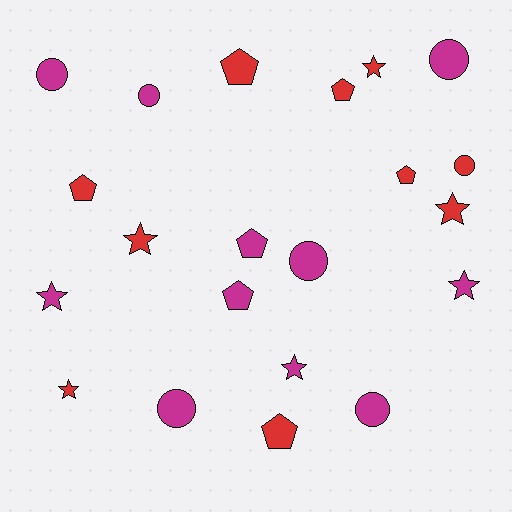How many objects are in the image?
There are 21 objects.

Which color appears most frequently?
Magenta, with 11 objects.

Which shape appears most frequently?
Pentagon, with 7 objects.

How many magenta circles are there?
There are 6 magenta circles.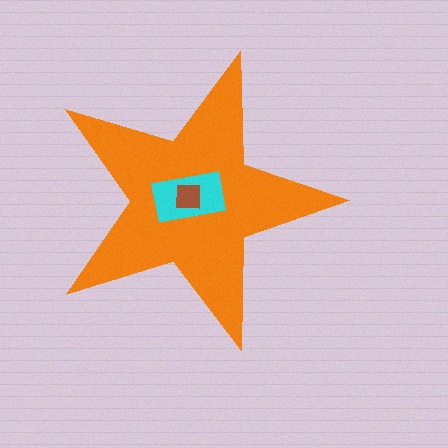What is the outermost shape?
The orange star.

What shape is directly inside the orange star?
The cyan rectangle.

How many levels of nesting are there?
3.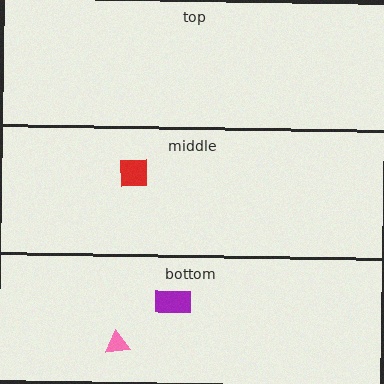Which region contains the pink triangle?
The bottom region.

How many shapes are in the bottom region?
2.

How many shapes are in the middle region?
1.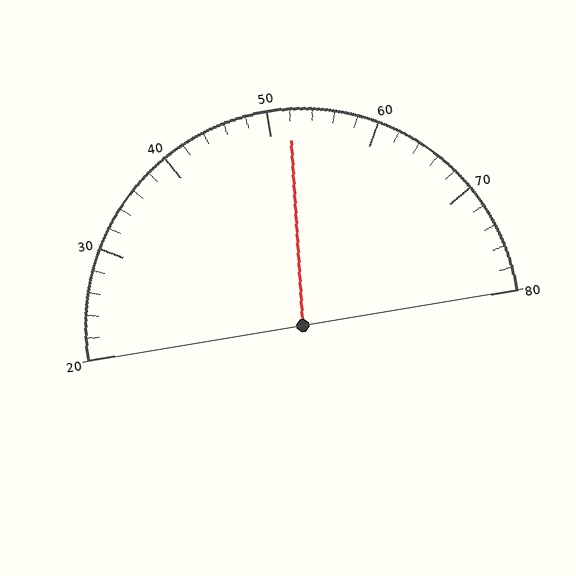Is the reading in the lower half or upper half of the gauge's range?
The reading is in the upper half of the range (20 to 80).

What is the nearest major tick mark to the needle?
The nearest major tick mark is 50.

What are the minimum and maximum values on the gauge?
The gauge ranges from 20 to 80.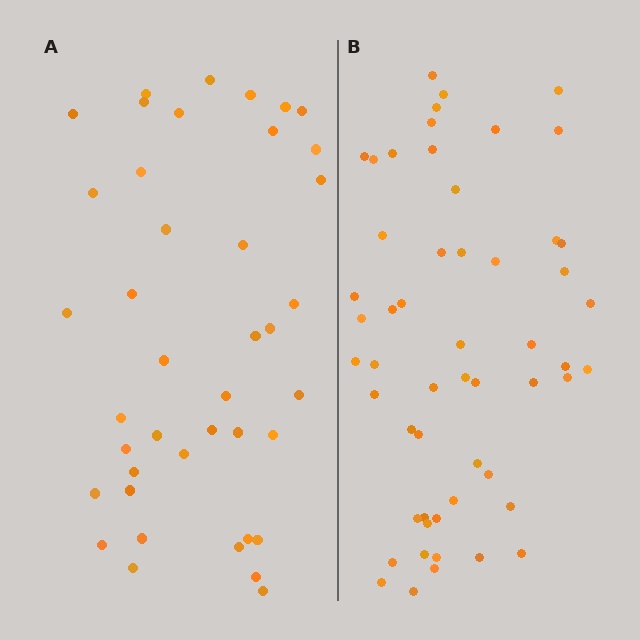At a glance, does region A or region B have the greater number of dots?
Region B (the right region) has more dots.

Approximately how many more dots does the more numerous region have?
Region B has approximately 15 more dots than region A.